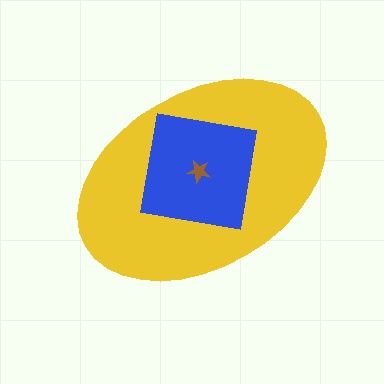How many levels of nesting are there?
3.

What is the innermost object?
The brown star.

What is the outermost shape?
The yellow ellipse.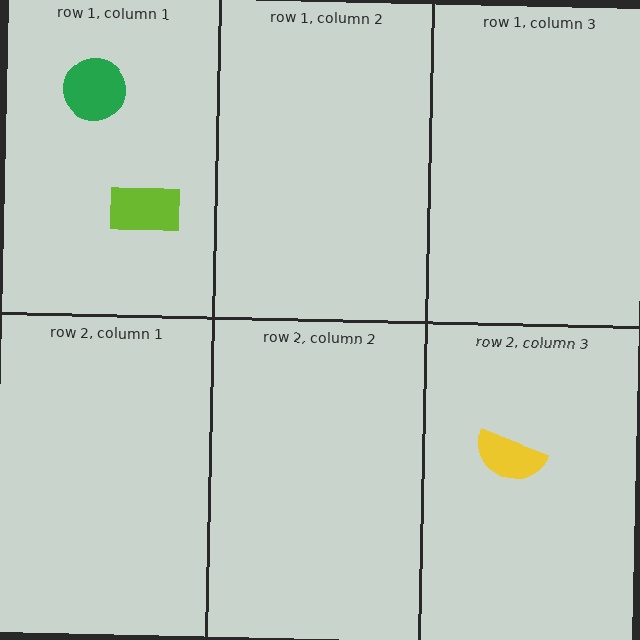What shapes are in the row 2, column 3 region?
The yellow semicircle.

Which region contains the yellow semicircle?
The row 2, column 3 region.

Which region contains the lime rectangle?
The row 1, column 1 region.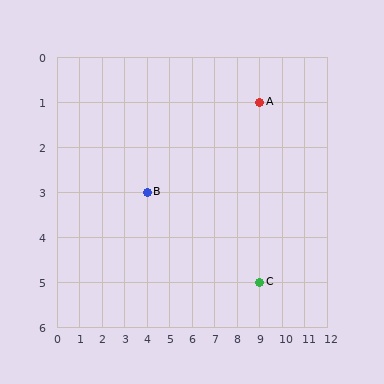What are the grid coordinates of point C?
Point C is at grid coordinates (9, 5).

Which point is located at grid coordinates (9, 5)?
Point C is at (9, 5).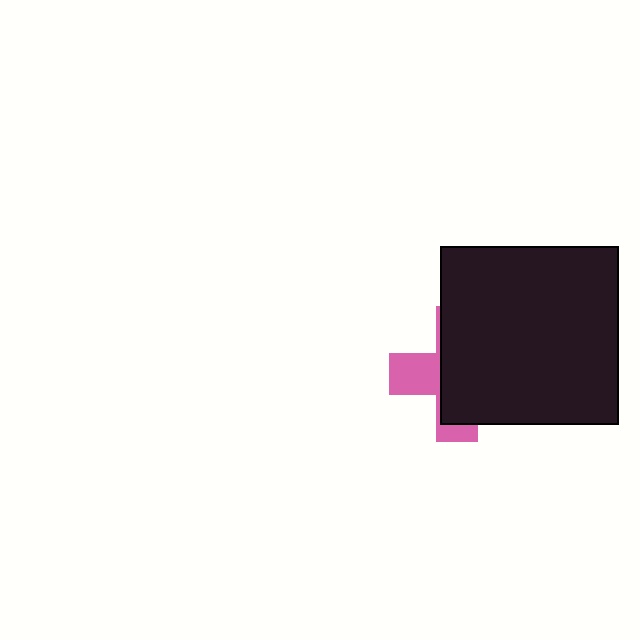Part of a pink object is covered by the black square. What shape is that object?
It is a cross.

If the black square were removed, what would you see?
You would see the complete pink cross.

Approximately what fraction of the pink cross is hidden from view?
Roughly 68% of the pink cross is hidden behind the black square.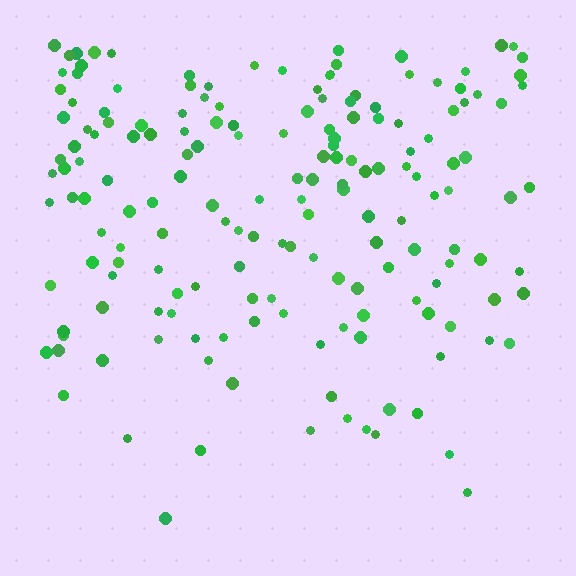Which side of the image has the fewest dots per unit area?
The bottom.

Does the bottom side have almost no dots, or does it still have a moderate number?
Still a moderate number, just noticeably fewer than the top.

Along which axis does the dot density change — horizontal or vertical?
Vertical.